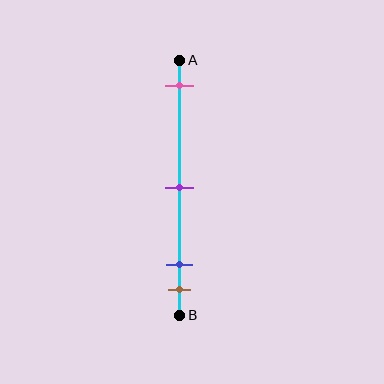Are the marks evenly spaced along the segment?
No, the marks are not evenly spaced.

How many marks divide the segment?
There are 4 marks dividing the segment.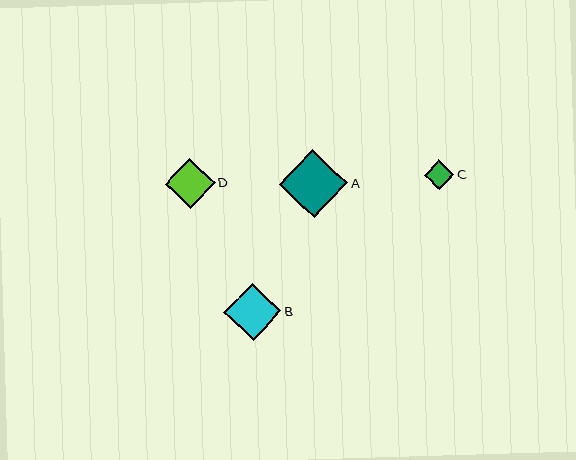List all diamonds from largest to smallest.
From largest to smallest: A, B, D, C.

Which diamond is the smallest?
Diamond C is the smallest with a size of approximately 30 pixels.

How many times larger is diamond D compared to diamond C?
Diamond D is approximately 1.7 times the size of diamond C.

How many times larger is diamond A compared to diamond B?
Diamond A is approximately 1.2 times the size of diamond B.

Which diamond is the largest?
Diamond A is the largest with a size of approximately 68 pixels.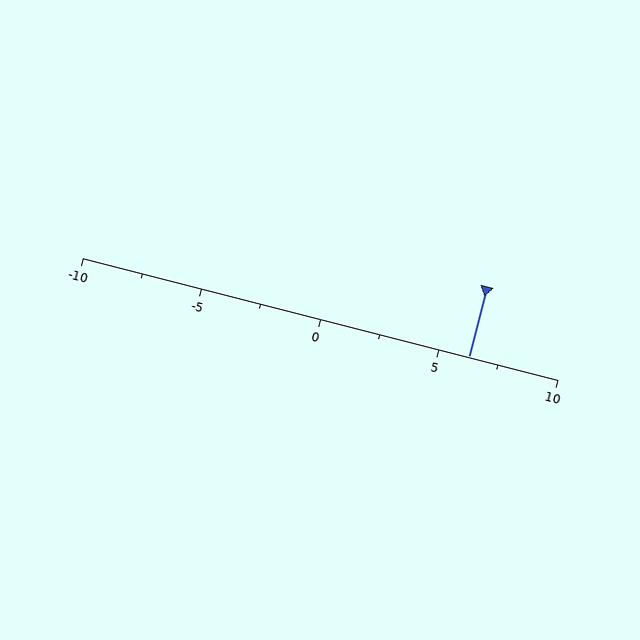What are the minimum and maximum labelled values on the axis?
The axis runs from -10 to 10.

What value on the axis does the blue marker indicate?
The marker indicates approximately 6.2.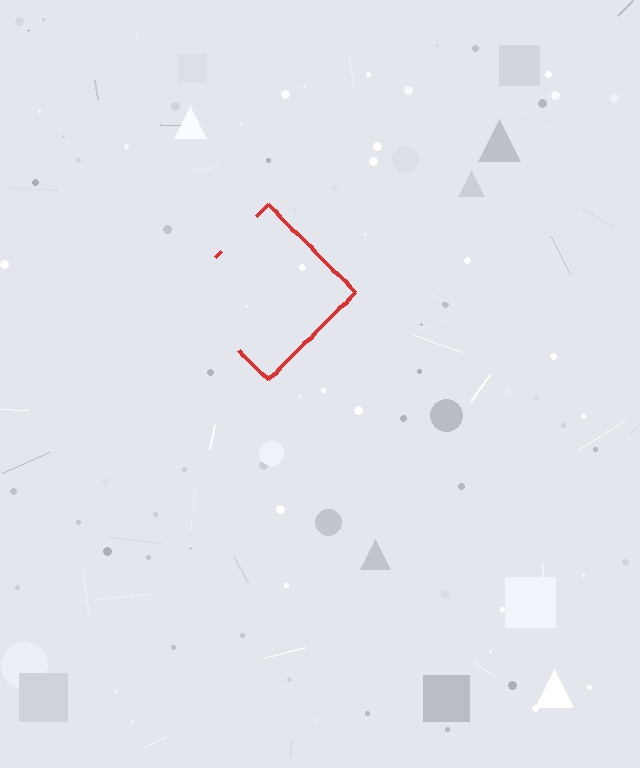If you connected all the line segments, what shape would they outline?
They would outline a diamond.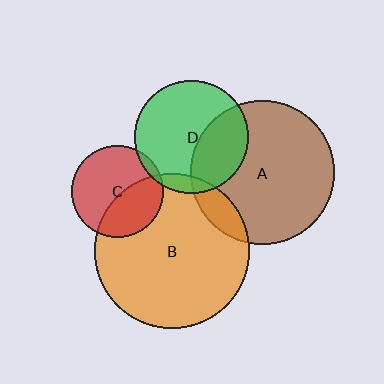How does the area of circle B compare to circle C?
Approximately 2.8 times.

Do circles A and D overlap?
Yes.